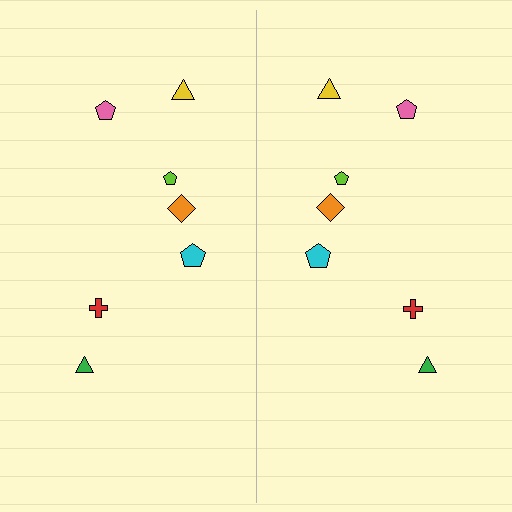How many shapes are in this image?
There are 14 shapes in this image.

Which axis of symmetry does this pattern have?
The pattern has a vertical axis of symmetry running through the center of the image.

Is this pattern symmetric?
Yes, this pattern has bilateral (reflection) symmetry.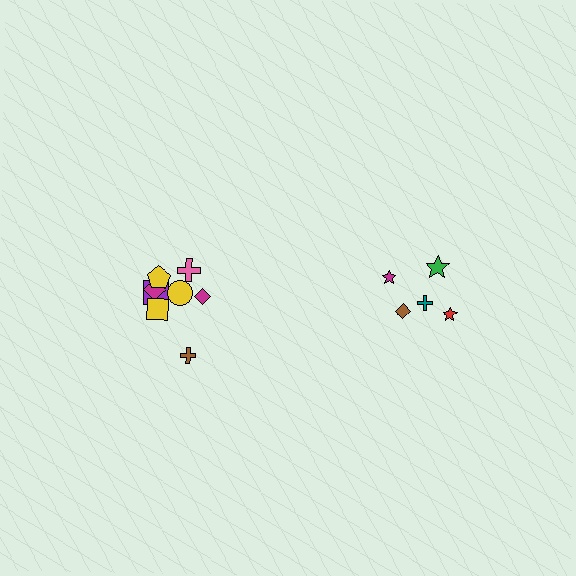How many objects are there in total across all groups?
There are 13 objects.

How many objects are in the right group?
There are 5 objects.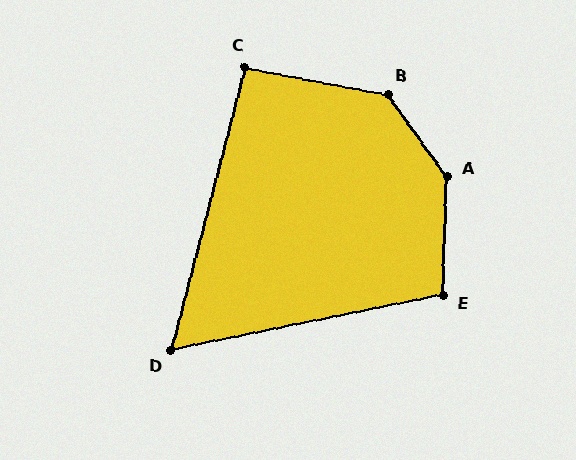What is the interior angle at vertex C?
Approximately 94 degrees (approximately right).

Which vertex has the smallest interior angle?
D, at approximately 64 degrees.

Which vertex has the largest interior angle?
A, at approximately 142 degrees.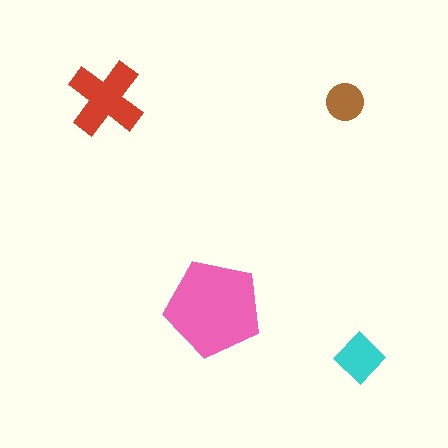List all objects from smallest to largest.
The brown circle, the cyan diamond, the red cross, the pink pentagon.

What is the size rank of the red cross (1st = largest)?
2nd.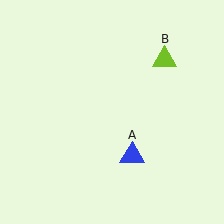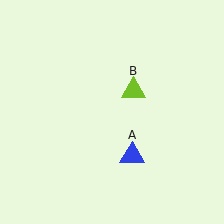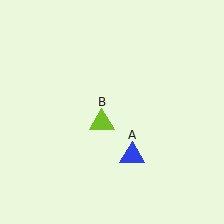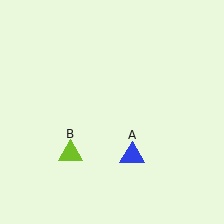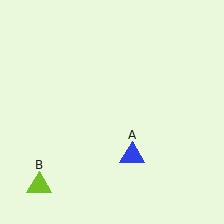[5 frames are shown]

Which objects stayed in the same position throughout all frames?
Blue triangle (object A) remained stationary.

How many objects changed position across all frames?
1 object changed position: lime triangle (object B).